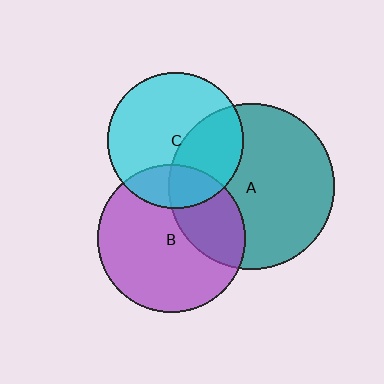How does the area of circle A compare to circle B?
Approximately 1.3 times.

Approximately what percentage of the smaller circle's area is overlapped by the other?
Approximately 20%.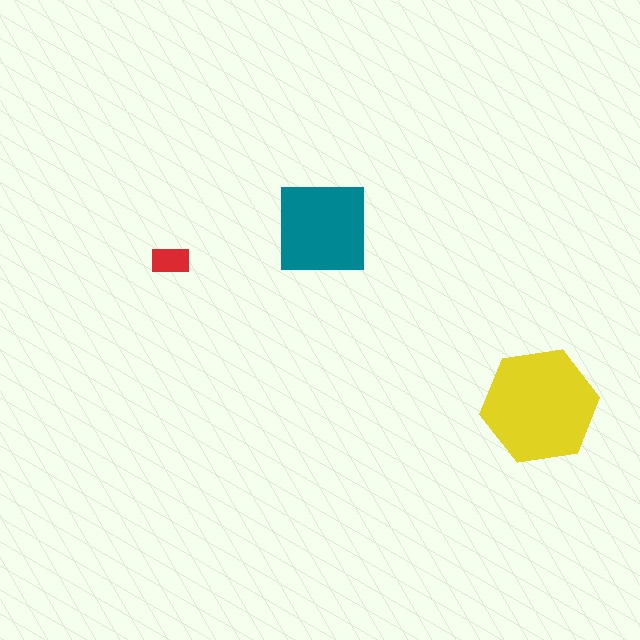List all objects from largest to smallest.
The yellow hexagon, the teal square, the red rectangle.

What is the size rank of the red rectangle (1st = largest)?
3rd.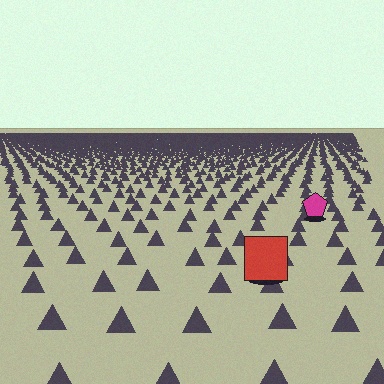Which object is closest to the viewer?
The red square is closest. The texture marks near it are larger and more spread out.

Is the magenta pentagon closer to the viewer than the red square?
No. The red square is closer — you can tell from the texture gradient: the ground texture is coarser near it.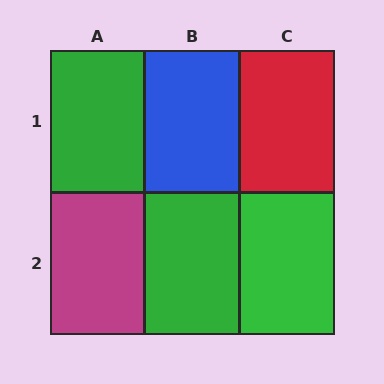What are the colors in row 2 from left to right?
Magenta, green, green.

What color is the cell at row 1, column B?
Blue.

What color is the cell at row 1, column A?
Green.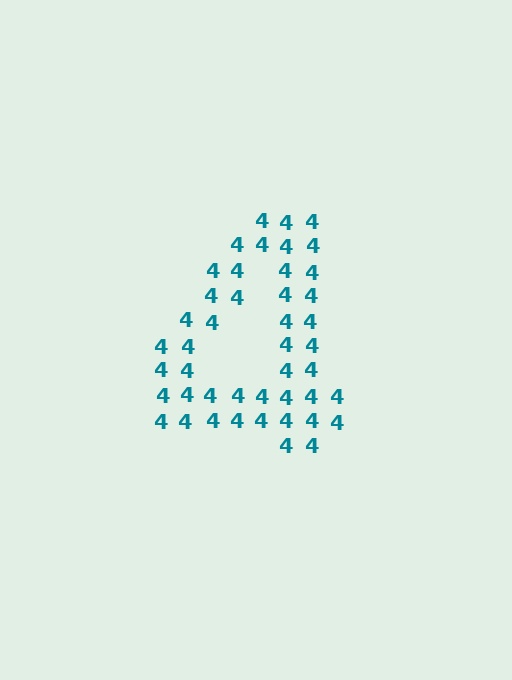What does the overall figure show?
The overall figure shows the digit 4.